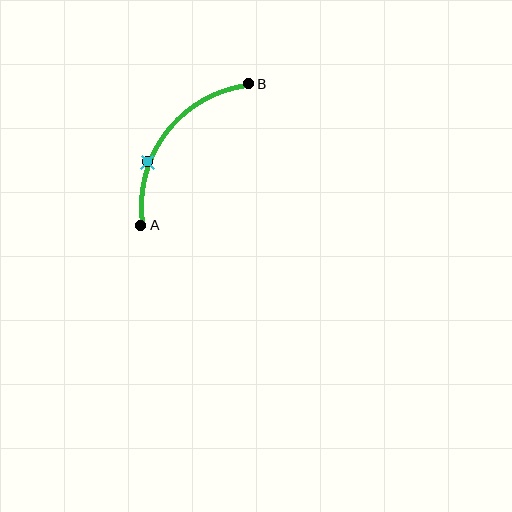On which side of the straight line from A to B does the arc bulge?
The arc bulges above and to the left of the straight line connecting A and B.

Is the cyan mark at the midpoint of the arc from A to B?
No. The cyan mark lies on the arc but is closer to endpoint A. The arc midpoint would be at the point on the curve equidistant along the arc from both A and B.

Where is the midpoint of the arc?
The arc midpoint is the point on the curve farthest from the straight line joining A and B. It sits above and to the left of that line.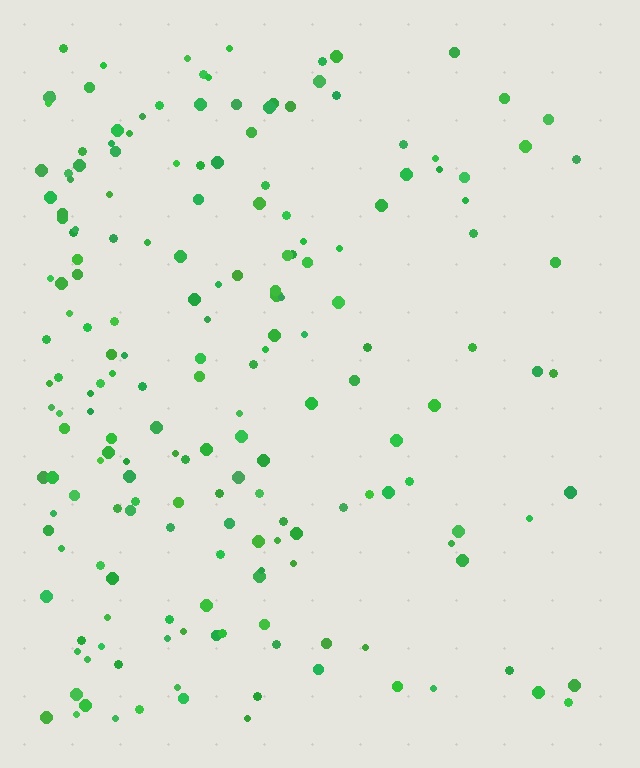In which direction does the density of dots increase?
From right to left, with the left side densest.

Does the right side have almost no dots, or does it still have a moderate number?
Still a moderate number, just noticeably fewer than the left.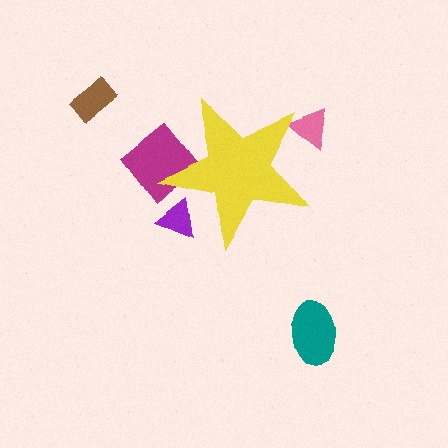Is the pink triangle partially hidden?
Yes, the pink triangle is partially hidden behind the yellow star.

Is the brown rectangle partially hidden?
No, the brown rectangle is fully visible.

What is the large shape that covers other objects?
A yellow star.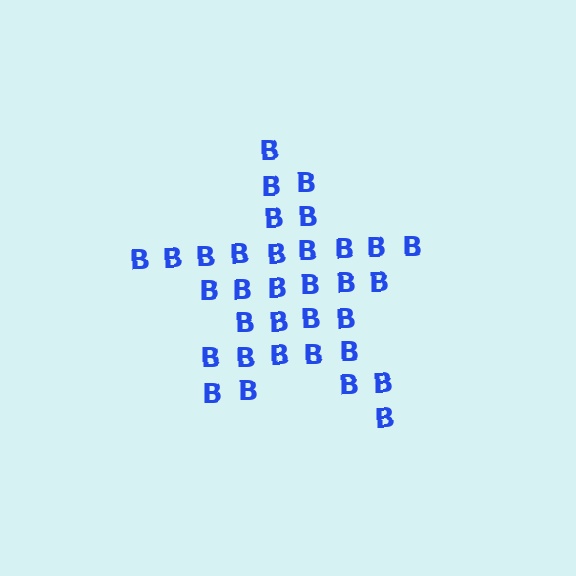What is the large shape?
The large shape is a star.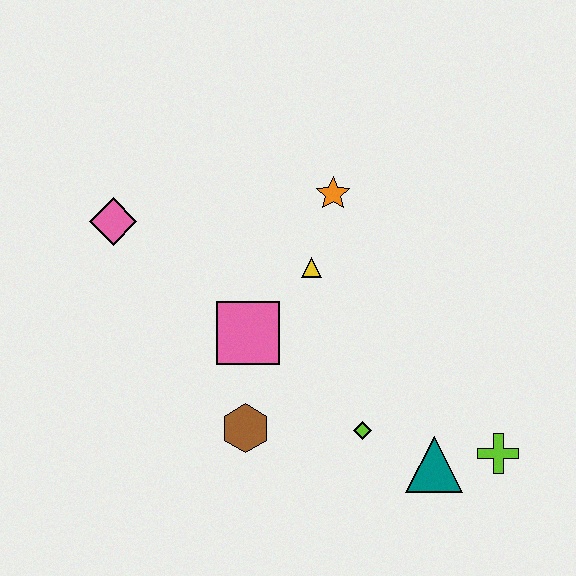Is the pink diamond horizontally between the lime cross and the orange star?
No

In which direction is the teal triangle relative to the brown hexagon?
The teal triangle is to the right of the brown hexagon.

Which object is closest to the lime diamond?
The teal triangle is closest to the lime diamond.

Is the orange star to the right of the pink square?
Yes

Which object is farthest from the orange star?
The lime cross is farthest from the orange star.